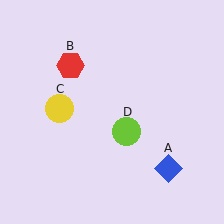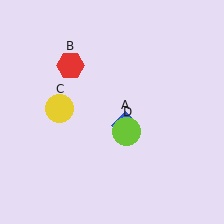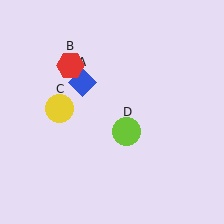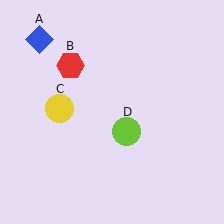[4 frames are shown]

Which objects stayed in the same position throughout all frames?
Red hexagon (object B) and yellow circle (object C) and lime circle (object D) remained stationary.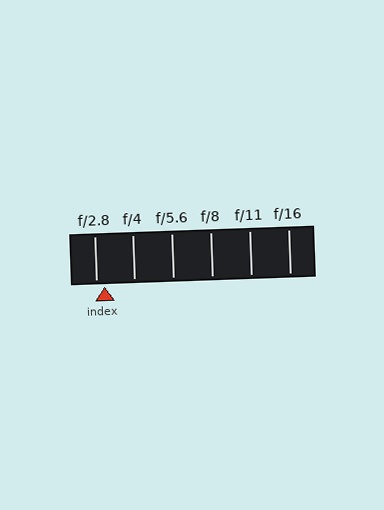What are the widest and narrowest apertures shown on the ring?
The widest aperture shown is f/2.8 and the narrowest is f/16.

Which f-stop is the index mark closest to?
The index mark is closest to f/2.8.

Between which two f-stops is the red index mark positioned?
The index mark is between f/2.8 and f/4.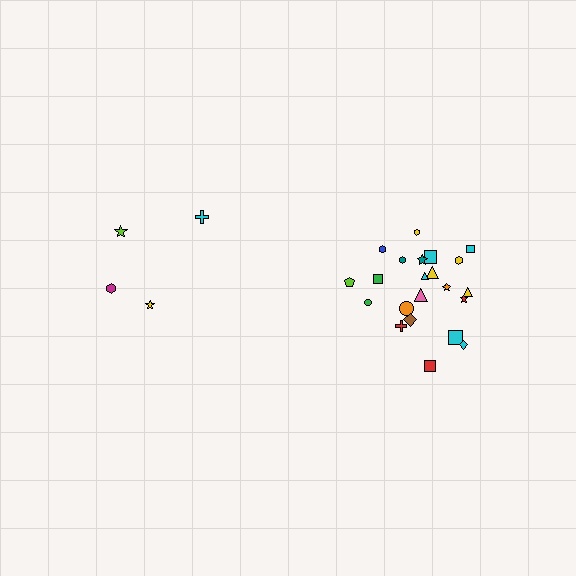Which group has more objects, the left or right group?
The right group.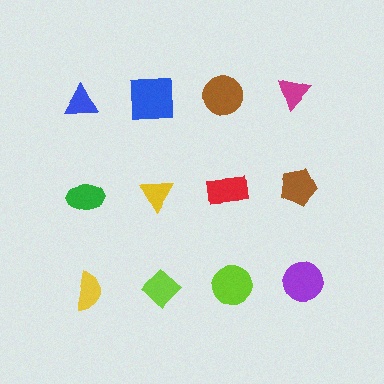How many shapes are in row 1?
4 shapes.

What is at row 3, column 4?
A purple circle.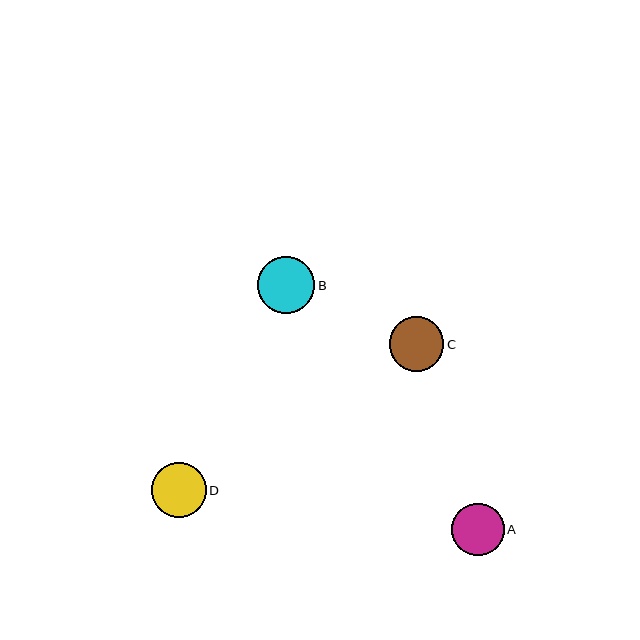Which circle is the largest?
Circle B is the largest with a size of approximately 58 pixels.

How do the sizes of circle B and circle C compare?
Circle B and circle C are approximately the same size.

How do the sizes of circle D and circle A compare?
Circle D and circle A are approximately the same size.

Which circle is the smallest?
Circle A is the smallest with a size of approximately 53 pixels.